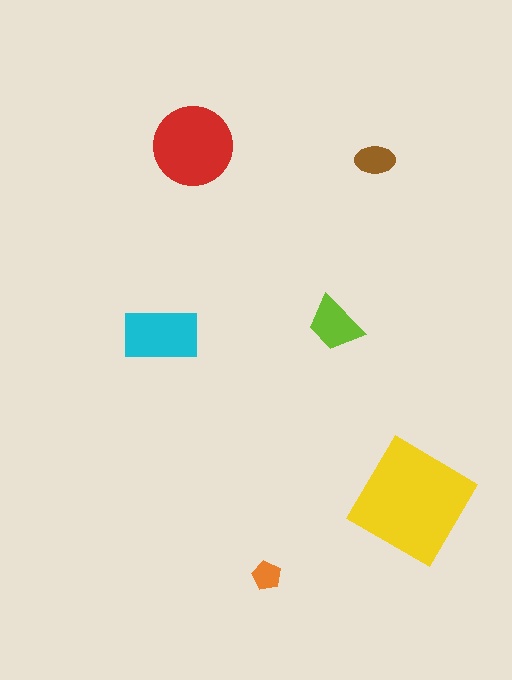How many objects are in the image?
There are 6 objects in the image.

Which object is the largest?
The yellow diamond.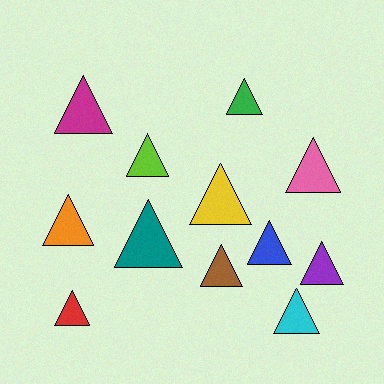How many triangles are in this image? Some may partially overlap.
There are 12 triangles.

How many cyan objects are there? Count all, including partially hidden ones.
There is 1 cyan object.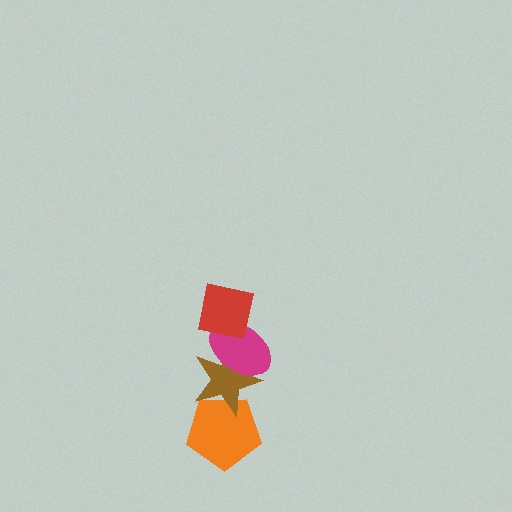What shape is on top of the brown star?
The magenta ellipse is on top of the brown star.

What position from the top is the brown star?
The brown star is 3rd from the top.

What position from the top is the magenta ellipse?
The magenta ellipse is 2nd from the top.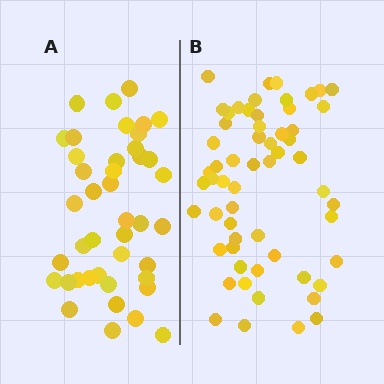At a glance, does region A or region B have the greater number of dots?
Region B (the right region) has more dots.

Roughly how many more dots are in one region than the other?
Region B has approximately 15 more dots than region A.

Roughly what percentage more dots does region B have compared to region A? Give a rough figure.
About 40% more.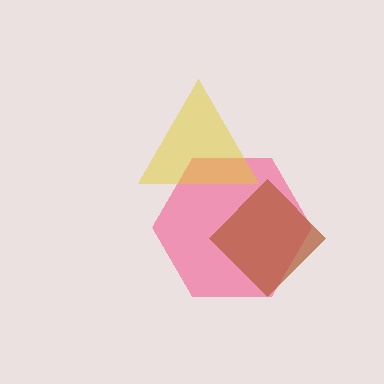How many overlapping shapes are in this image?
There are 3 overlapping shapes in the image.